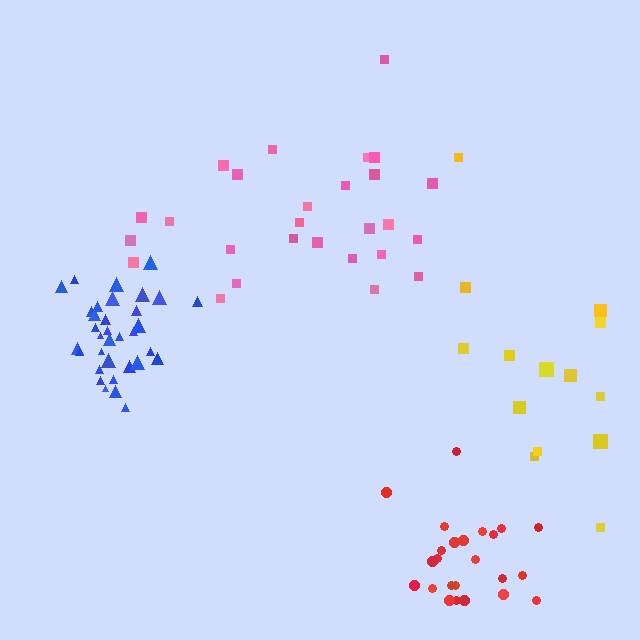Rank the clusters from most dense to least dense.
blue, red, pink, yellow.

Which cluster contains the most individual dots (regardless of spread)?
Blue (34).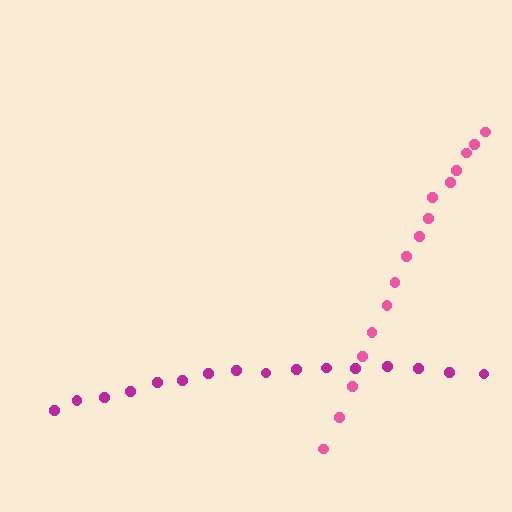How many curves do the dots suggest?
There are 2 distinct paths.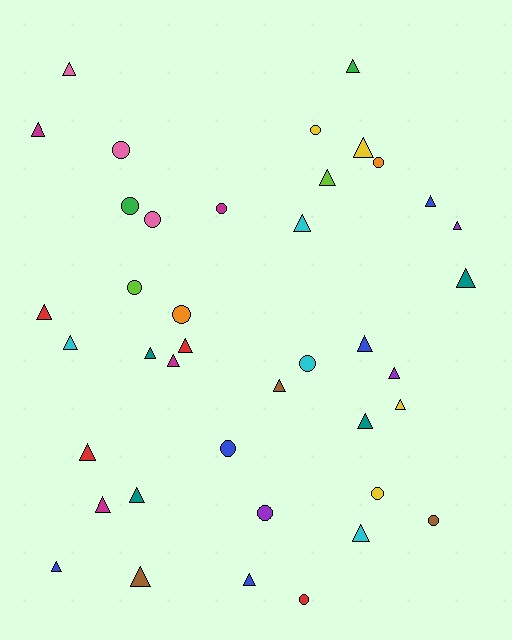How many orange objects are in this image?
There are 2 orange objects.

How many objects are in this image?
There are 40 objects.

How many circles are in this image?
There are 14 circles.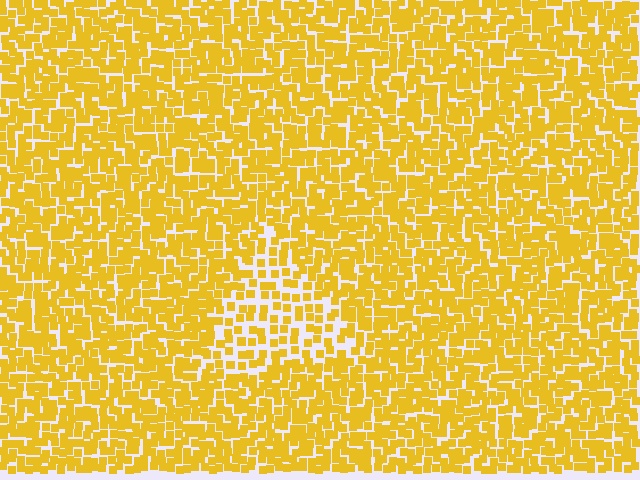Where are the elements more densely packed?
The elements are more densely packed outside the triangle boundary.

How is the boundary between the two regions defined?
The boundary is defined by a change in element density (approximately 1.8x ratio). All elements are the same color, size, and shape.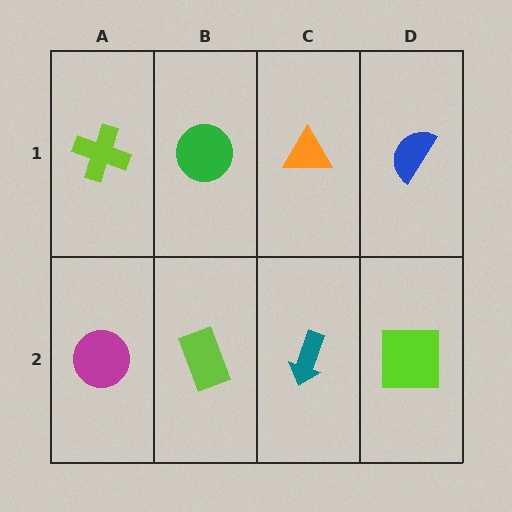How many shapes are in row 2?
4 shapes.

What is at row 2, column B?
A lime rectangle.